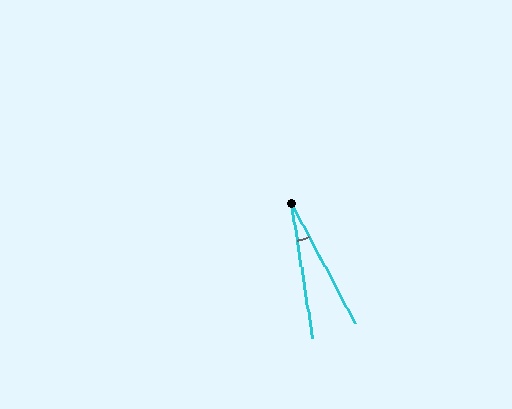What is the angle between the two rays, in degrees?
Approximately 19 degrees.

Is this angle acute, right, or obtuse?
It is acute.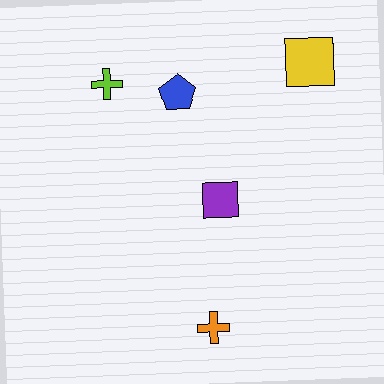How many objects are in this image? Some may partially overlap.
There are 5 objects.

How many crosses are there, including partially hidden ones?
There are 2 crosses.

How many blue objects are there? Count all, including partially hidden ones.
There is 1 blue object.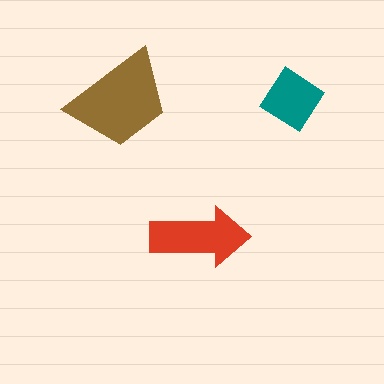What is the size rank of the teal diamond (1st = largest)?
3rd.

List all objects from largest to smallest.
The brown trapezoid, the red arrow, the teal diamond.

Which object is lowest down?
The red arrow is bottommost.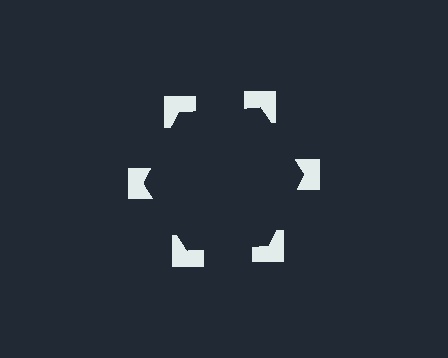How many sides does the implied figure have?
6 sides.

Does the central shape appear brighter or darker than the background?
It typically appears slightly darker than the background, even though no actual brightness change is drawn.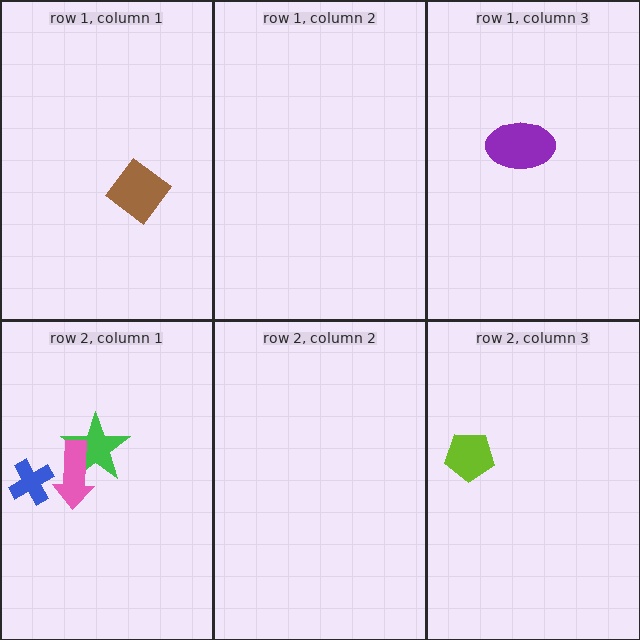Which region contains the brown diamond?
The row 1, column 1 region.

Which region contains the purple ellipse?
The row 1, column 3 region.